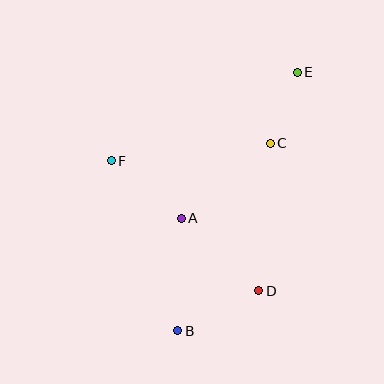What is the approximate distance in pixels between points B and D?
The distance between B and D is approximately 90 pixels.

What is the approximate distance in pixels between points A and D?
The distance between A and D is approximately 106 pixels.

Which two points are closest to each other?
Points C and E are closest to each other.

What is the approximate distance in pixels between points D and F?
The distance between D and F is approximately 197 pixels.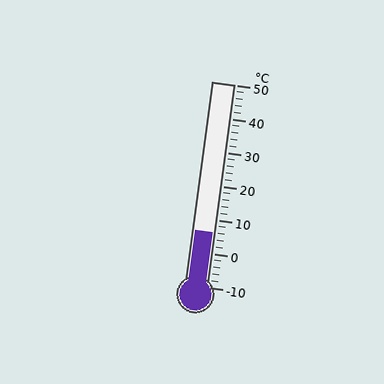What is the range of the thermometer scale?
The thermometer scale ranges from -10°C to 50°C.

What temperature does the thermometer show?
The thermometer shows approximately 6°C.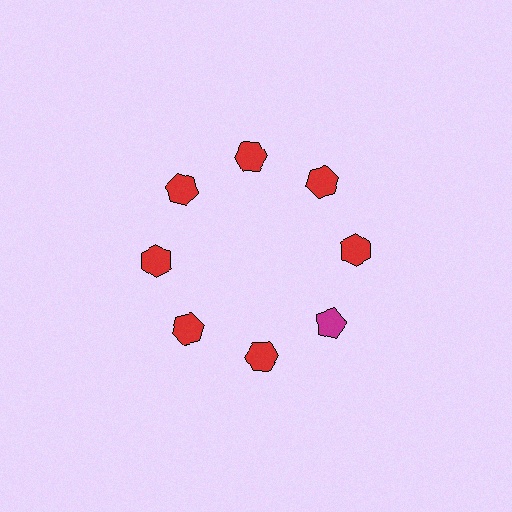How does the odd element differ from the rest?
It differs in both color (magenta instead of red) and shape (pentagon instead of hexagon).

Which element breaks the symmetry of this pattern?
The magenta pentagon at roughly the 4 o'clock position breaks the symmetry. All other shapes are red hexagons.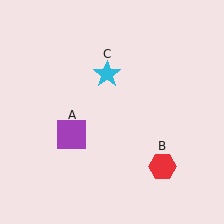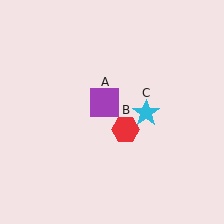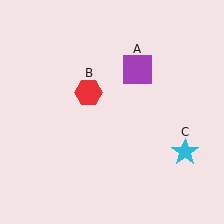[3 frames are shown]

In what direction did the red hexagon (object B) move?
The red hexagon (object B) moved up and to the left.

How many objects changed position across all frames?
3 objects changed position: purple square (object A), red hexagon (object B), cyan star (object C).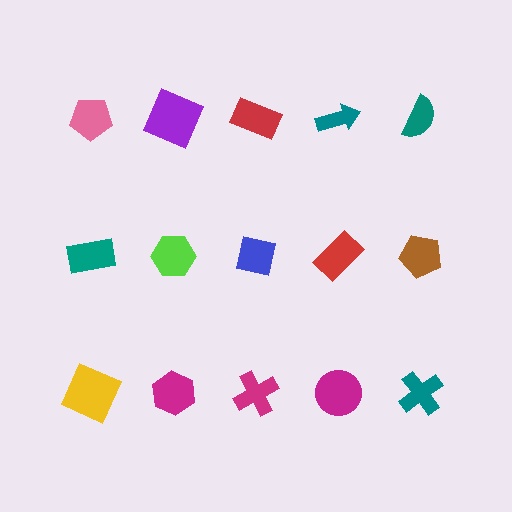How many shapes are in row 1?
5 shapes.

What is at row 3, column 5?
A teal cross.